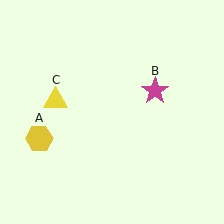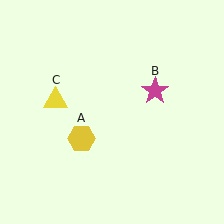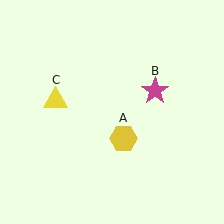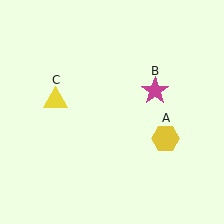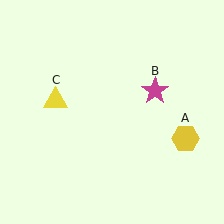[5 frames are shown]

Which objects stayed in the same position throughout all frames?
Magenta star (object B) and yellow triangle (object C) remained stationary.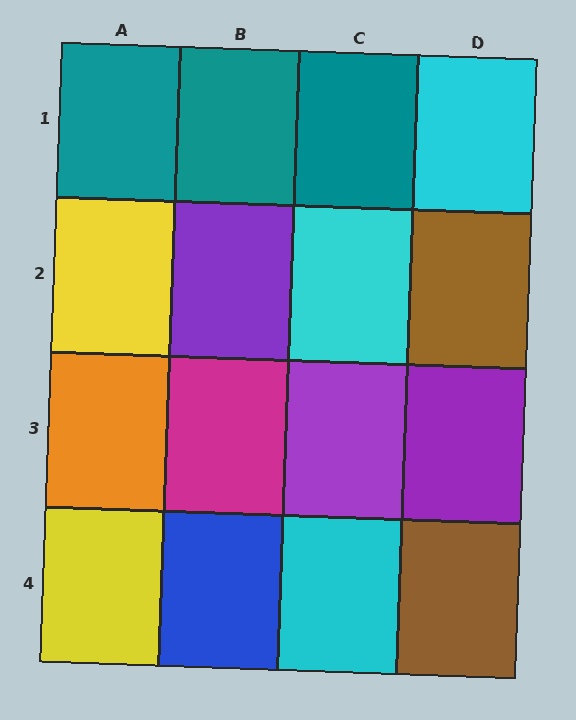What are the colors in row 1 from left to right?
Teal, teal, teal, cyan.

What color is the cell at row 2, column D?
Brown.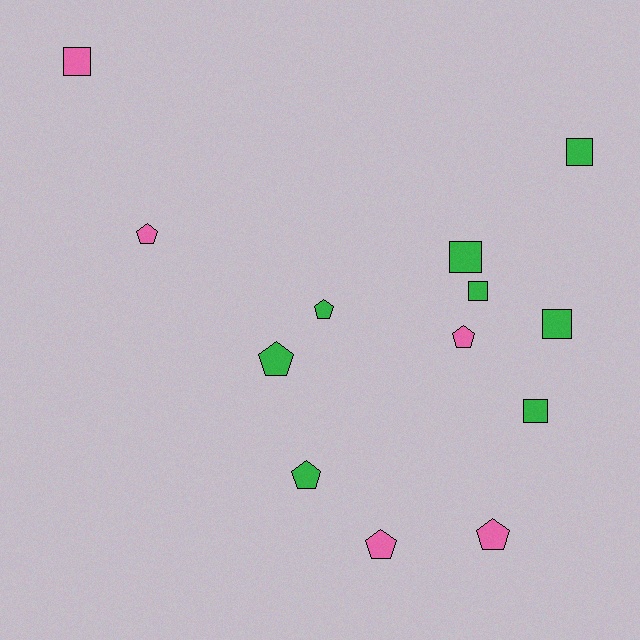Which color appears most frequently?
Green, with 8 objects.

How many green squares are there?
There are 5 green squares.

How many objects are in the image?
There are 13 objects.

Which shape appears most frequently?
Pentagon, with 7 objects.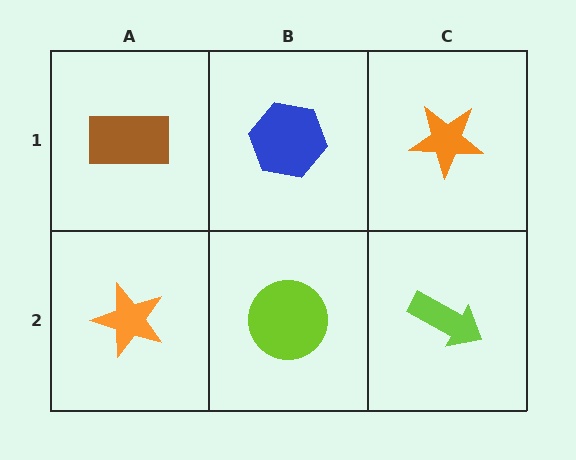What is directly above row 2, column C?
An orange star.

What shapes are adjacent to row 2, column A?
A brown rectangle (row 1, column A), a lime circle (row 2, column B).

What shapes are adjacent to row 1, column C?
A lime arrow (row 2, column C), a blue hexagon (row 1, column B).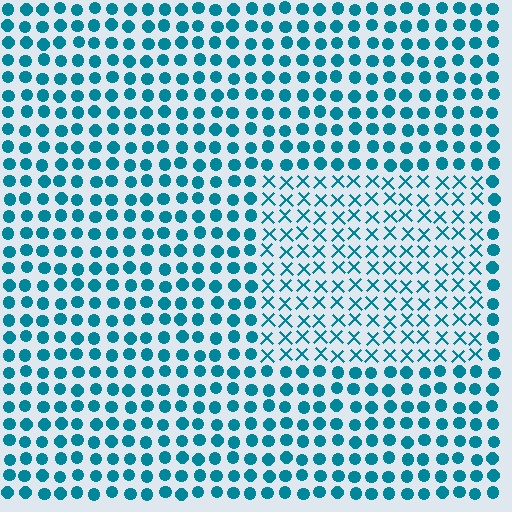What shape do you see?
I see a rectangle.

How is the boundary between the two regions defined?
The boundary is defined by a change in element shape: X marks inside vs. circles outside. All elements share the same color and spacing.